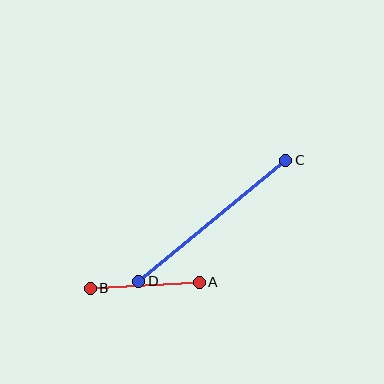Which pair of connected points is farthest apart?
Points C and D are farthest apart.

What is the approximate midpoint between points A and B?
The midpoint is at approximately (145, 285) pixels.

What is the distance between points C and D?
The distance is approximately 190 pixels.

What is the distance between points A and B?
The distance is approximately 110 pixels.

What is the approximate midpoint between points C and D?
The midpoint is at approximately (212, 221) pixels.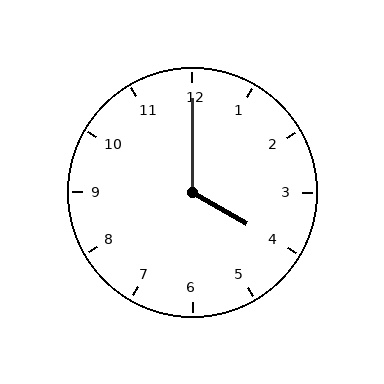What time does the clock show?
4:00.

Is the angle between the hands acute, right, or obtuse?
It is obtuse.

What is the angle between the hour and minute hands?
Approximately 120 degrees.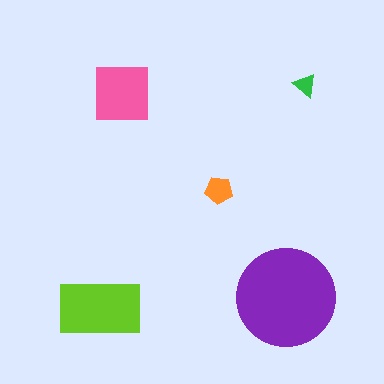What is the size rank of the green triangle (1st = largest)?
5th.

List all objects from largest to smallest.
The purple circle, the lime rectangle, the pink square, the orange pentagon, the green triangle.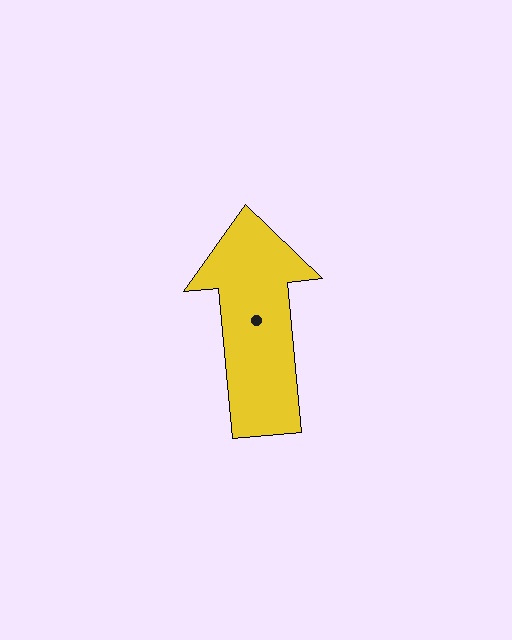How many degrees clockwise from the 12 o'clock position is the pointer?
Approximately 355 degrees.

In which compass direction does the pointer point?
North.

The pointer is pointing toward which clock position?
Roughly 12 o'clock.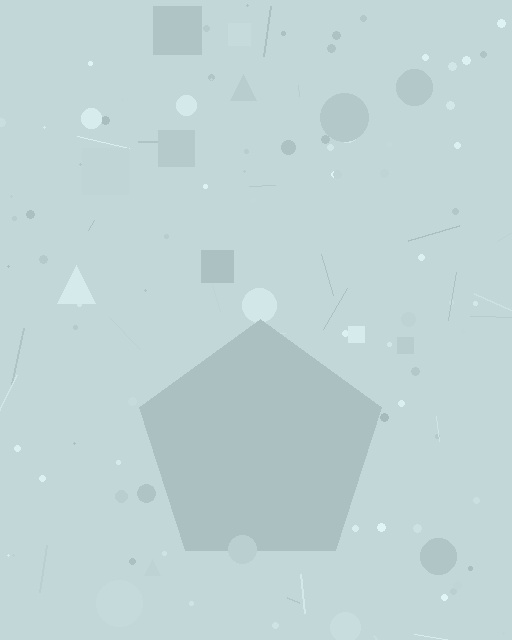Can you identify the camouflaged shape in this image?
The camouflaged shape is a pentagon.